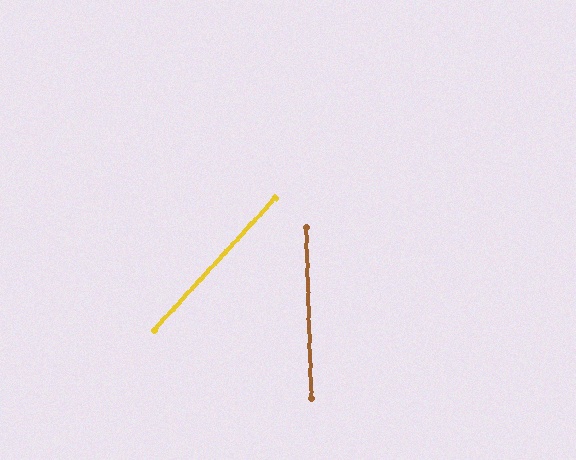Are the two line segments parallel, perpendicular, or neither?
Neither parallel nor perpendicular — they differ by about 44°.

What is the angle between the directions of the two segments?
Approximately 44 degrees.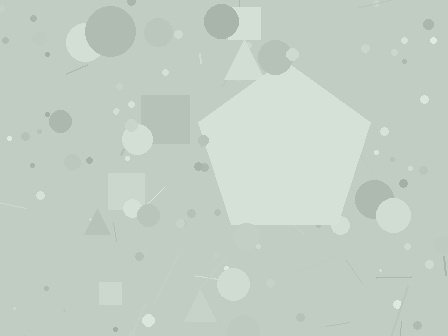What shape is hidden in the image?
A pentagon is hidden in the image.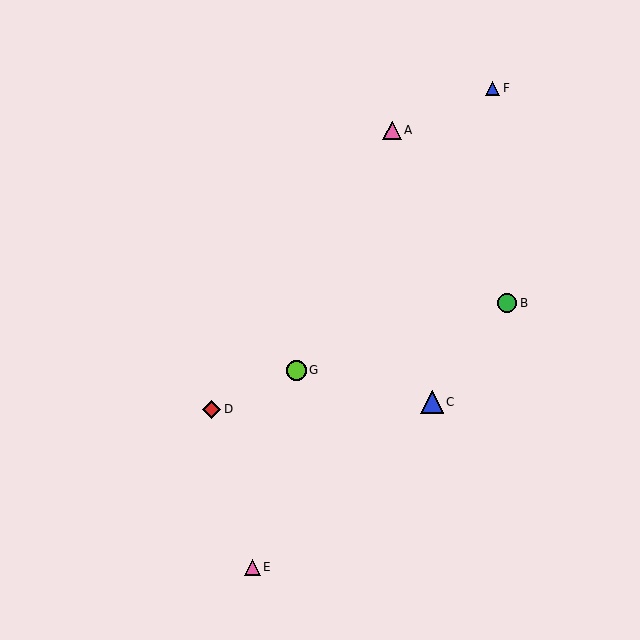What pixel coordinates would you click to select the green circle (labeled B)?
Click at (507, 303) to select the green circle B.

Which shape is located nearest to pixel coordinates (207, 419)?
The red diamond (labeled D) at (212, 409) is nearest to that location.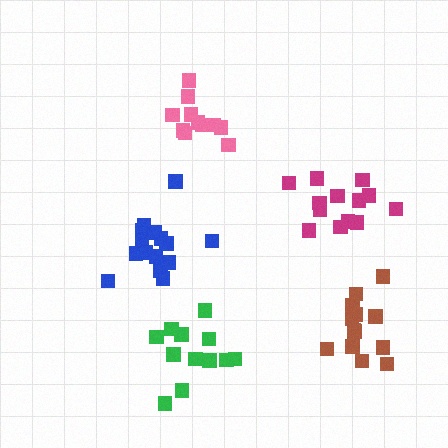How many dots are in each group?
Group 1: 13 dots, Group 2: 11 dots, Group 3: 13 dots, Group 4: 15 dots, Group 5: 12 dots (64 total).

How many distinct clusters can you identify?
There are 5 distinct clusters.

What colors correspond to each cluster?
The clusters are colored: magenta, pink, brown, blue, green.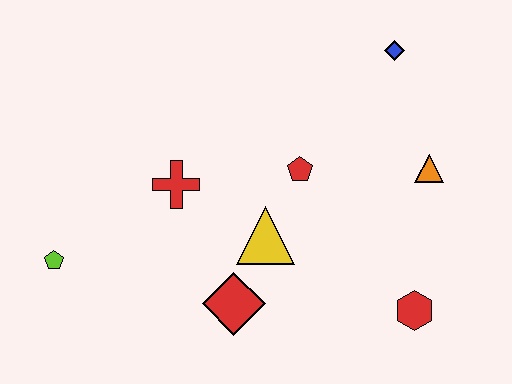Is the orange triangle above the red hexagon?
Yes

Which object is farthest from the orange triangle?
The lime pentagon is farthest from the orange triangle.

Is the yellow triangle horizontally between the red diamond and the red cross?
No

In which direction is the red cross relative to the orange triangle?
The red cross is to the left of the orange triangle.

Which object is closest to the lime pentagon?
The red cross is closest to the lime pentagon.